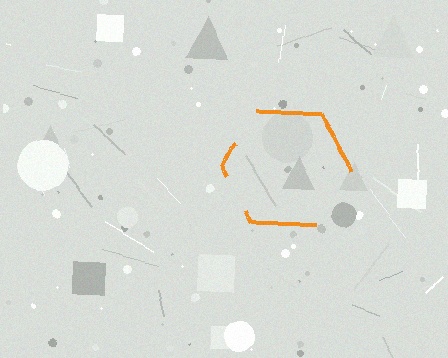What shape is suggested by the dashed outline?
The dashed outline suggests a hexagon.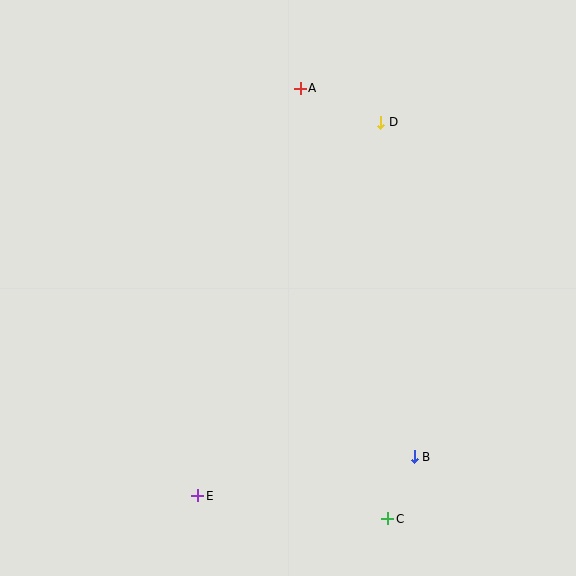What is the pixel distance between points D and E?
The distance between D and E is 416 pixels.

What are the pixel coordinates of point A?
Point A is at (300, 88).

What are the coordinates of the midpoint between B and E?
The midpoint between B and E is at (306, 476).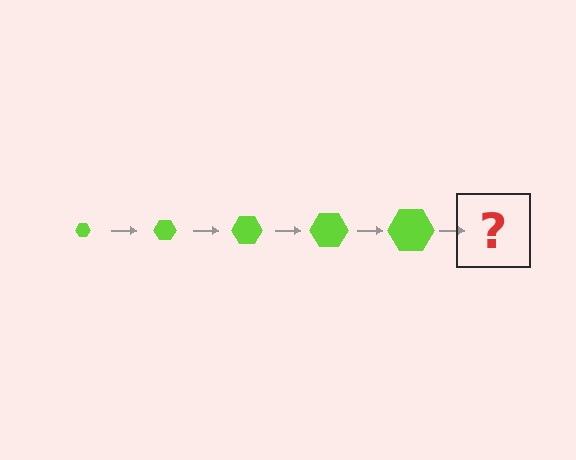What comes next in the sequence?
The next element should be a lime hexagon, larger than the previous one.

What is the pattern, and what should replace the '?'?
The pattern is that the hexagon gets progressively larger each step. The '?' should be a lime hexagon, larger than the previous one.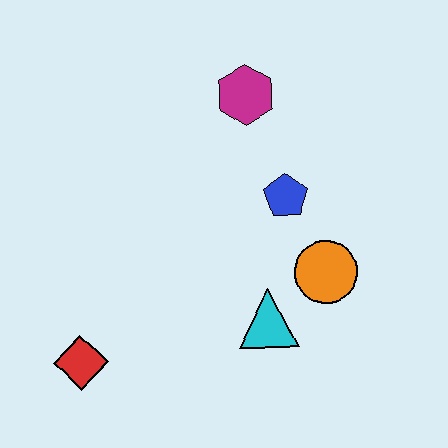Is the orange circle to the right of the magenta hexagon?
Yes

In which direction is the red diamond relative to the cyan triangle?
The red diamond is to the left of the cyan triangle.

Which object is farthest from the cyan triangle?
The magenta hexagon is farthest from the cyan triangle.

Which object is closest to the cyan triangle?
The orange circle is closest to the cyan triangle.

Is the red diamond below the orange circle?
Yes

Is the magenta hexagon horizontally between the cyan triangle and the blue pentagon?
No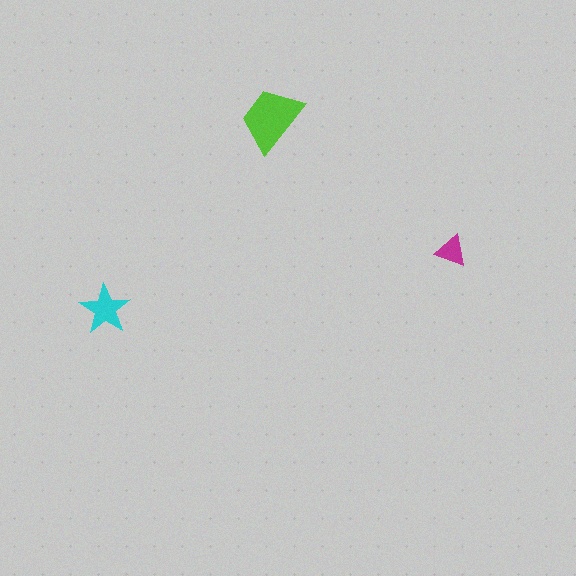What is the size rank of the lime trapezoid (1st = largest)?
1st.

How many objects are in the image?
There are 3 objects in the image.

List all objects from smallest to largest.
The magenta triangle, the cyan star, the lime trapezoid.